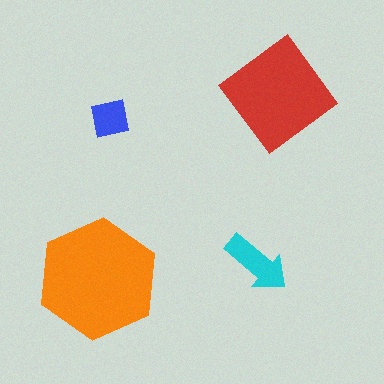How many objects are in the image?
There are 4 objects in the image.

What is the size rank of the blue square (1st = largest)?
4th.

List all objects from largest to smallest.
The orange hexagon, the red diamond, the cyan arrow, the blue square.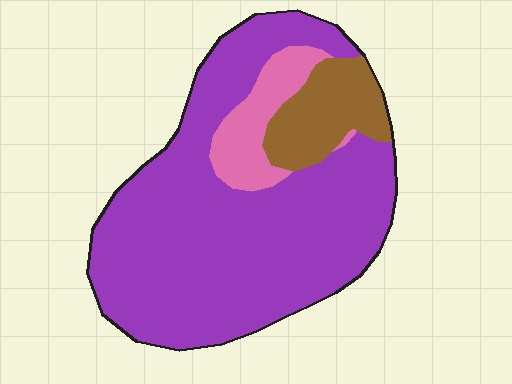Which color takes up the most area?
Purple, at roughly 75%.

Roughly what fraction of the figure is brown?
Brown covers 13% of the figure.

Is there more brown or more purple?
Purple.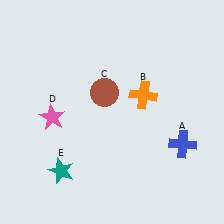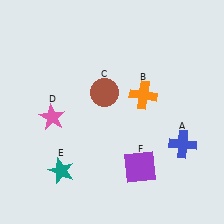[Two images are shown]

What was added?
A purple square (F) was added in Image 2.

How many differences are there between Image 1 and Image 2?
There is 1 difference between the two images.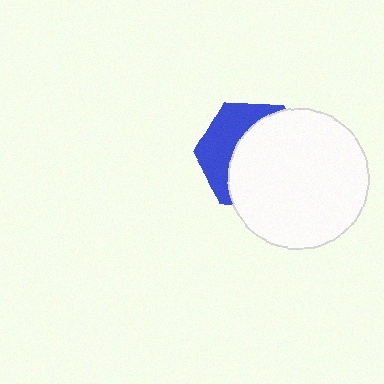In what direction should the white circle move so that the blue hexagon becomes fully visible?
The white circle should move right. That is the shortest direction to clear the overlap and leave the blue hexagon fully visible.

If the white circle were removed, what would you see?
You would see the complete blue hexagon.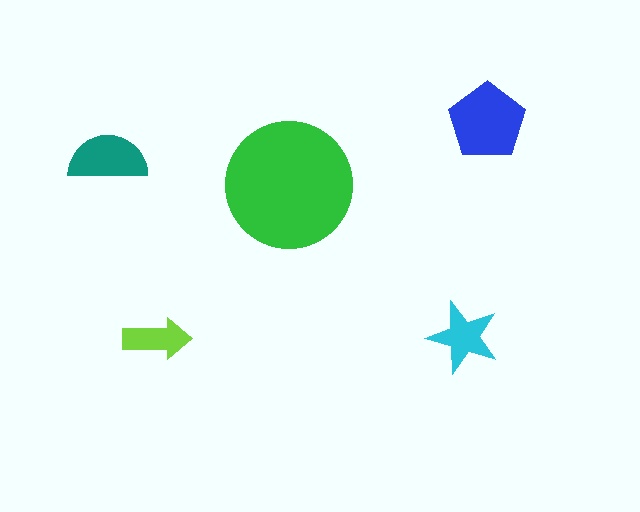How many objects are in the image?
There are 5 objects in the image.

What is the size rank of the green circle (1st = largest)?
1st.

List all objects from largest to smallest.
The green circle, the blue pentagon, the teal semicircle, the cyan star, the lime arrow.